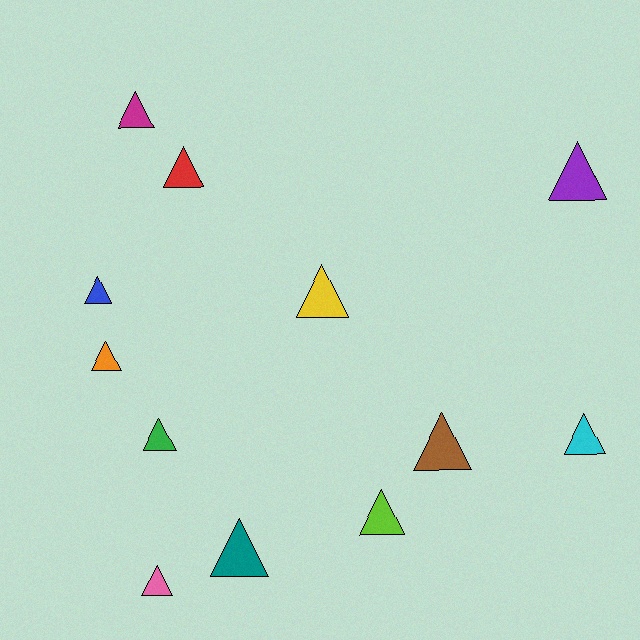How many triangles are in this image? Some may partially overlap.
There are 12 triangles.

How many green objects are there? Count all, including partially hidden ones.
There is 1 green object.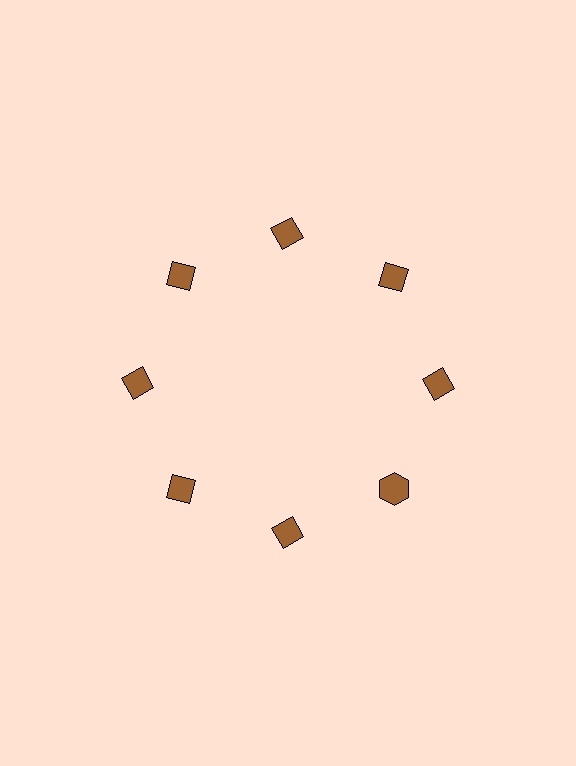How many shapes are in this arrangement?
There are 8 shapes arranged in a ring pattern.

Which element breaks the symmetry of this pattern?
The brown hexagon at roughly the 4 o'clock position breaks the symmetry. All other shapes are brown diamonds.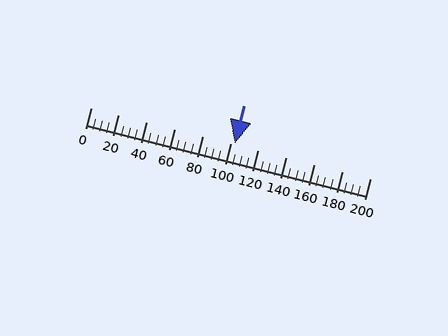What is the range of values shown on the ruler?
The ruler shows values from 0 to 200.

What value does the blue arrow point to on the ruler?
The blue arrow points to approximately 103.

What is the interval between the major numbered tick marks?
The major tick marks are spaced 20 units apart.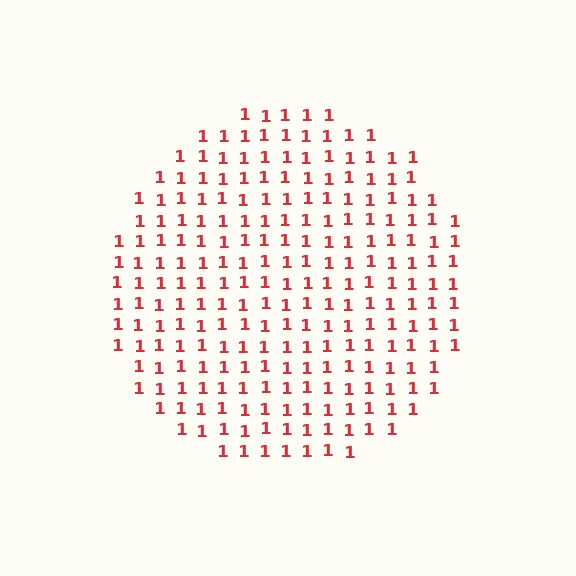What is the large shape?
The large shape is a circle.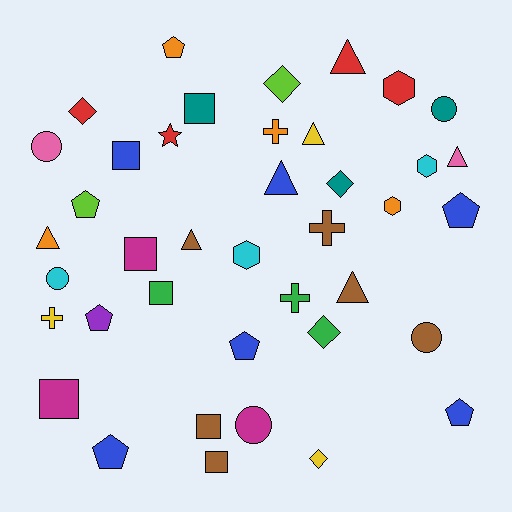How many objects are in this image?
There are 40 objects.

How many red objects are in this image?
There are 4 red objects.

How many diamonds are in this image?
There are 5 diamonds.